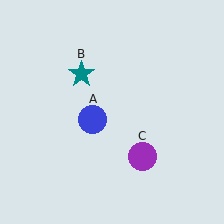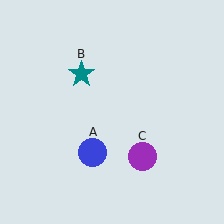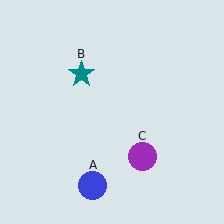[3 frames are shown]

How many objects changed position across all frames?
1 object changed position: blue circle (object A).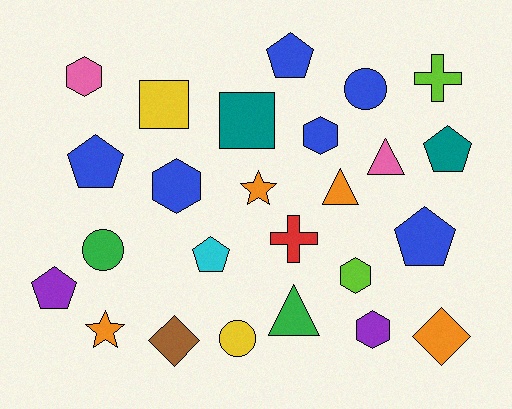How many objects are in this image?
There are 25 objects.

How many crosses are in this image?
There are 2 crosses.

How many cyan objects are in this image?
There is 1 cyan object.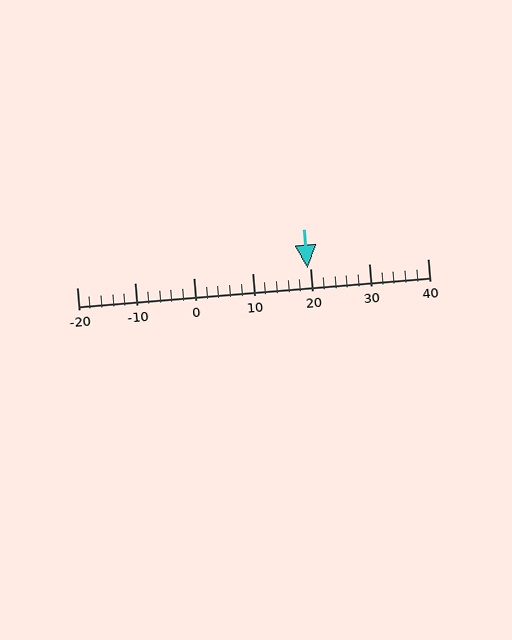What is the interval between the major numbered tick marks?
The major tick marks are spaced 10 units apart.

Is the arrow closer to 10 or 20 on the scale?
The arrow is closer to 20.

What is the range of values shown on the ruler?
The ruler shows values from -20 to 40.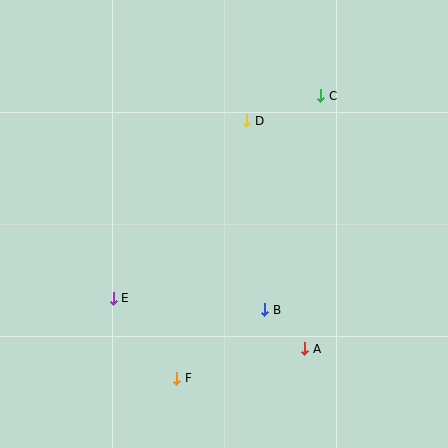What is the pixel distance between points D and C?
The distance between D and C is 78 pixels.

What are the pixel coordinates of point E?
Point E is at (113, 298).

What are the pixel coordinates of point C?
Point C is at (321, 96).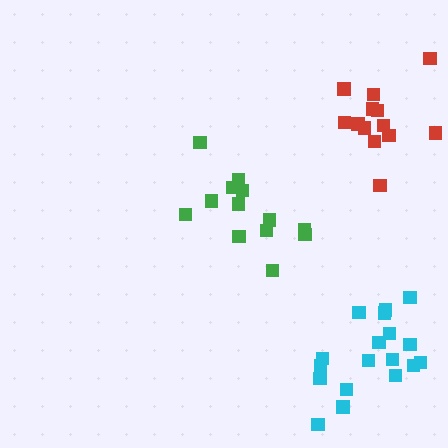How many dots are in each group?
Group 1: 13 dots, Group 2: 18 dots, Group 3: 13 dots (44 total).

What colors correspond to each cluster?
The clusters are colored: red, cyan, green.